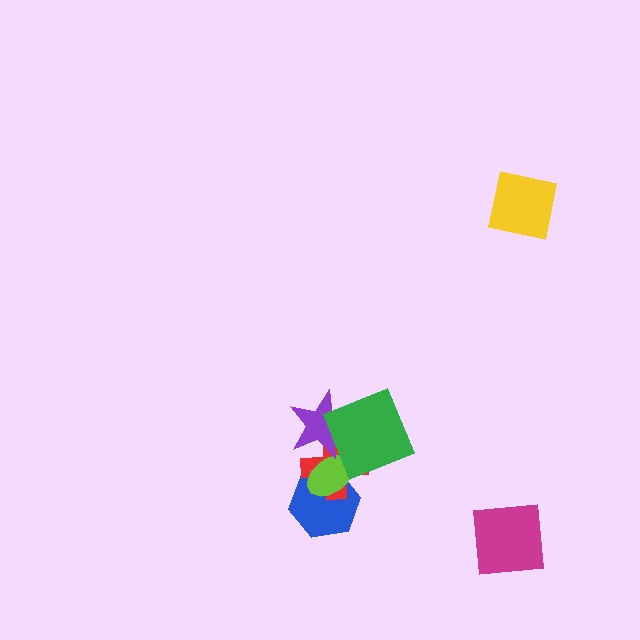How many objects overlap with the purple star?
3 objects overlap with the purple star.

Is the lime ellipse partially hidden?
Yes, it is partially covered by another shape.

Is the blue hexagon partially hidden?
Yes, it is partially covered by another shape.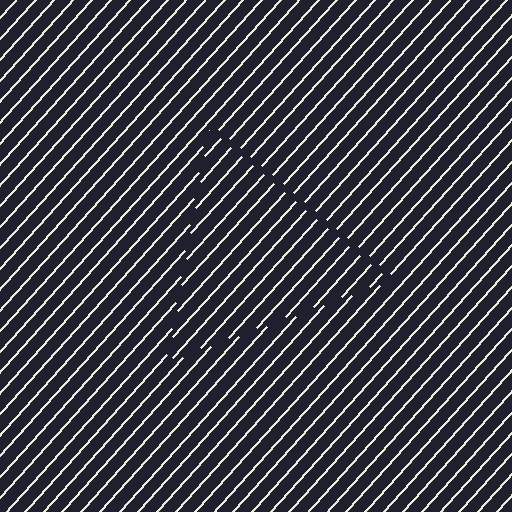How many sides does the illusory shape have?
3 sides — the line-ends trace a triangle.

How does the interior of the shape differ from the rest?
The interior of the shape contains the same grating, shifted by half a period — the contour is defined by the phase discontinuity where line-ends from the inner and outer gratings abut.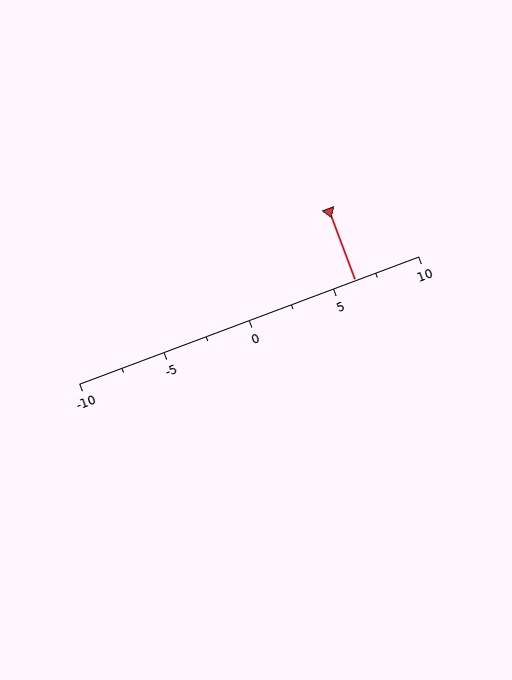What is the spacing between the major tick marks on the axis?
The major ticks are spaced 5 apart.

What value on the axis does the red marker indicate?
The marker indicates approximately 6.2.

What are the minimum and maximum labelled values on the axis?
The axis runs from -10 to 10.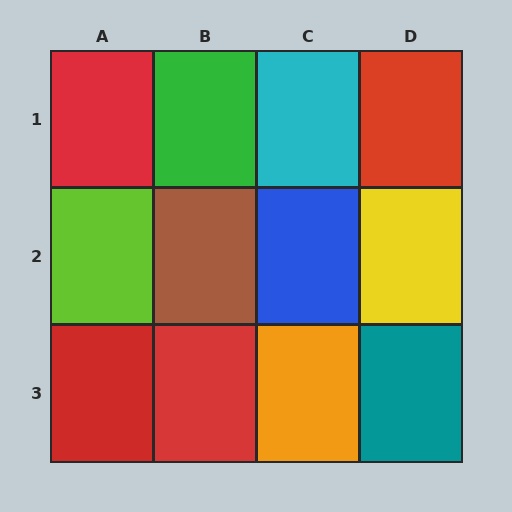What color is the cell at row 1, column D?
Red.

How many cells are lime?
1 cell is lime.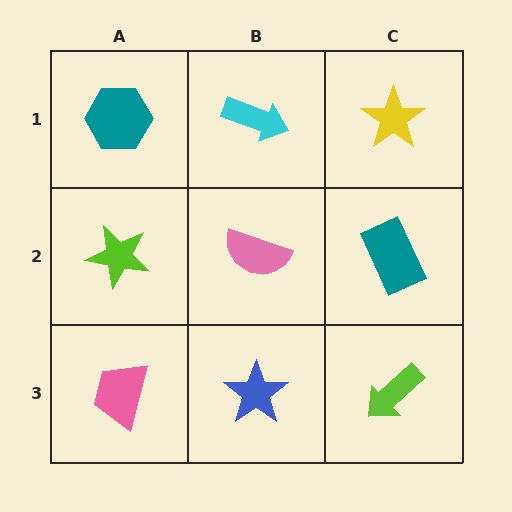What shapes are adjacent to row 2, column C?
A yellow star (row 1, column C), a lime arrow (row 3, column C), a pink semicircle (row 2, column B).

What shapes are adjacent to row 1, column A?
A lime star (row 2, column A), a cyan arrow (row 1, column B).